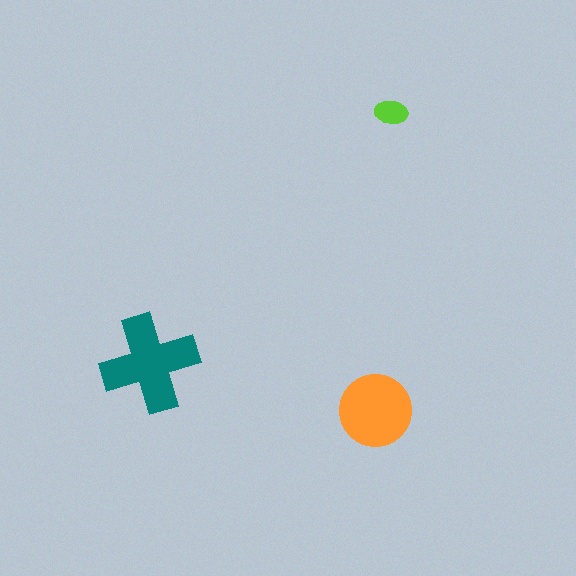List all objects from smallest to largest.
The lime ellipse, the orange circle, the teal cross.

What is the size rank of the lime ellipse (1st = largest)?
3rd.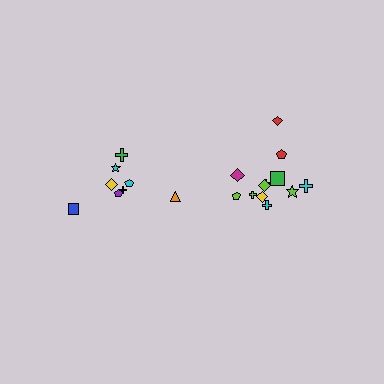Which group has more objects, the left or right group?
The right group.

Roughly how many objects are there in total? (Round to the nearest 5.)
Roughly 20 objects in total.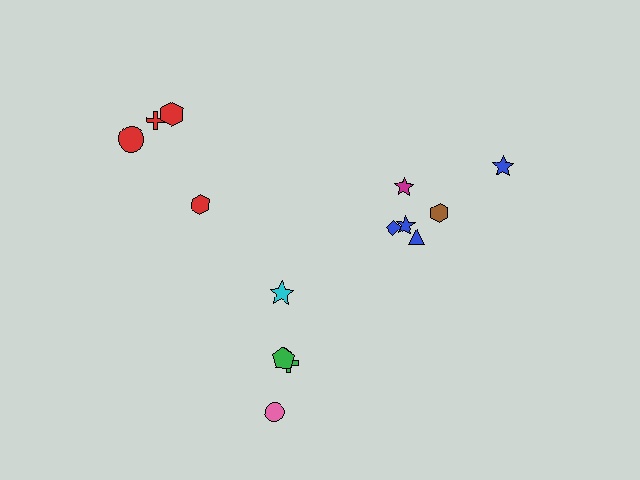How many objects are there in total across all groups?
There are 15 objects.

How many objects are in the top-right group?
There are 6 objects.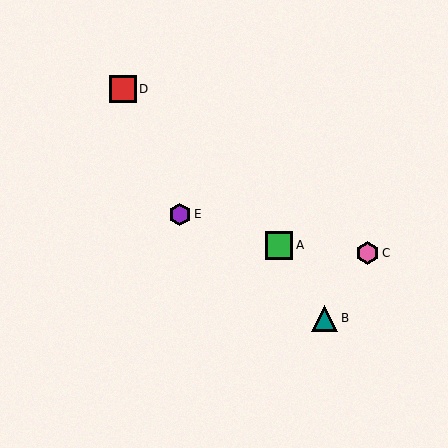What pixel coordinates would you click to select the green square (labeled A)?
Click at (279, 245) to select the green square A.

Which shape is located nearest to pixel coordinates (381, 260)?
The pink hexagon (labeled C) at (368, 253) is nearest to that location.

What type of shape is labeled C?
Shape C is a pink hexagon.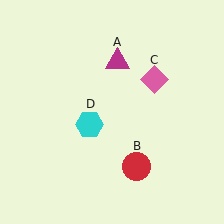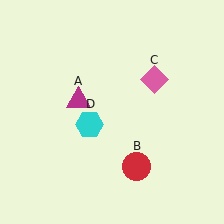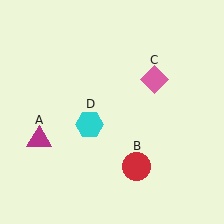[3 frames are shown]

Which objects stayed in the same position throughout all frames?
Red circle (object B) and pink diamond (object C) and cyan hexagon (object D) remained stationary.